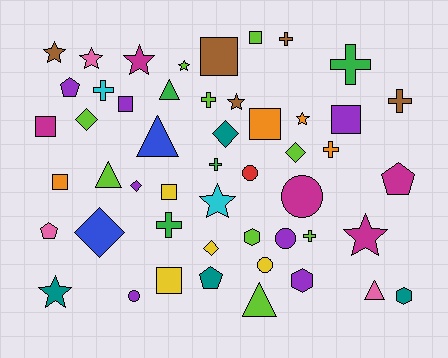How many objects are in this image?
There are 50 objects.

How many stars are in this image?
There are 9 stars.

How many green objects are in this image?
There are 4 green objects.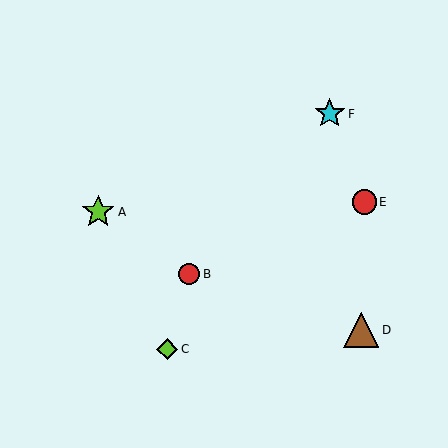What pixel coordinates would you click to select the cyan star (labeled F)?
Click at (330, 114) to select the cyan star F.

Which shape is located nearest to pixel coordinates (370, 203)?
The red circle (labeled E) at (364, 202) is nearest to that location.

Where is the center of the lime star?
The center of the lime star is at (98, 212).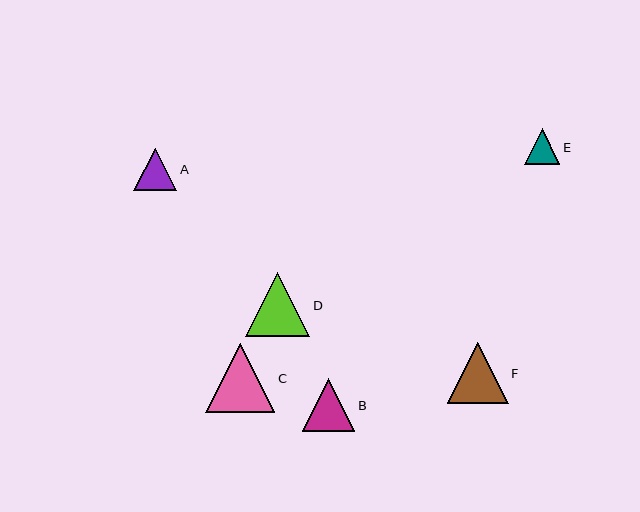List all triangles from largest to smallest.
From largest to smallest: C, D, F, B, A, E.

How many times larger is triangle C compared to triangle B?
Triangle C is approximately 1.3 times the size of triangle B.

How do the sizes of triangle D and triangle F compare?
Triangle D and triangle F are approximately the same size.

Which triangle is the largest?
Triangle C is the largest with a size of approximately 69 pixels.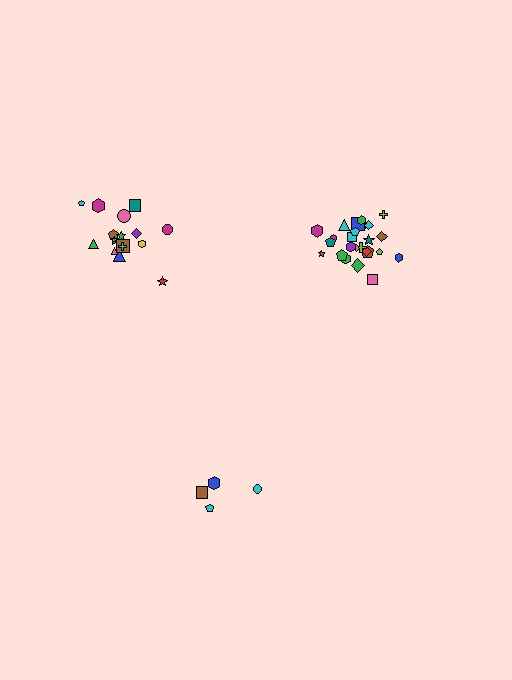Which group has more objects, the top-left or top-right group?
The top-right group.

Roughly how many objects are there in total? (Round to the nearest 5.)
Roughly 45 objects in total.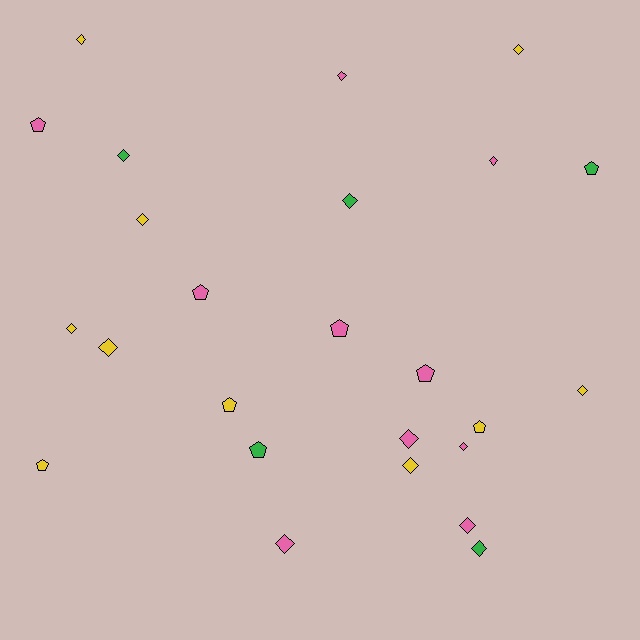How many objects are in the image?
There are 25 objects.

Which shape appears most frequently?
Diamond, with 16 objects.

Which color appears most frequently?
Pink, with 10 objects.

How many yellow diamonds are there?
There are 7 yellow diamonds.